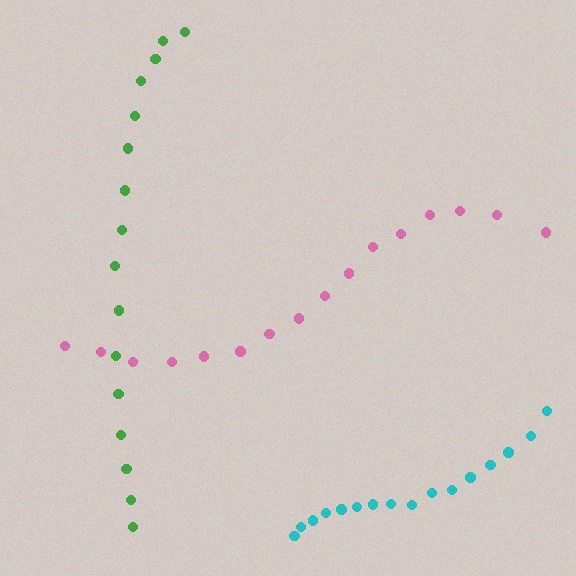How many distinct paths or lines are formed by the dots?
There are 3 distinct paths.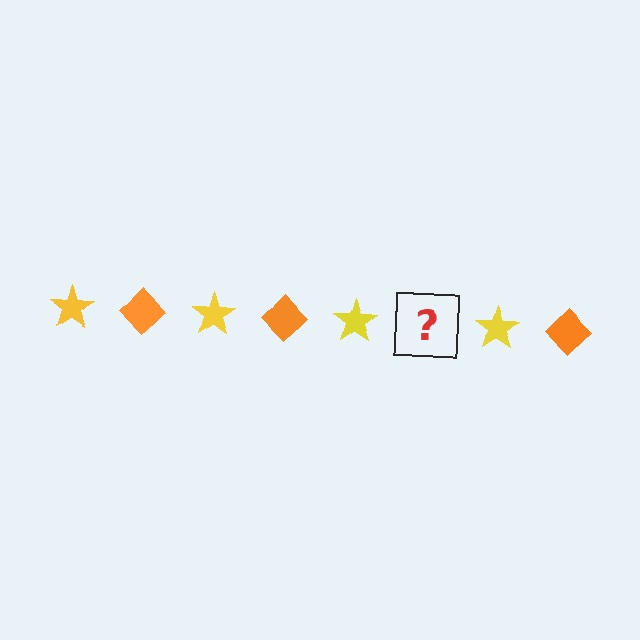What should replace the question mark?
The question mark should be replaced with an orange diamond.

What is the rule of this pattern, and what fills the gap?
The rule is that the pattern alternates between yellow star and orange diamond. The gap should be filled with an orange diamond.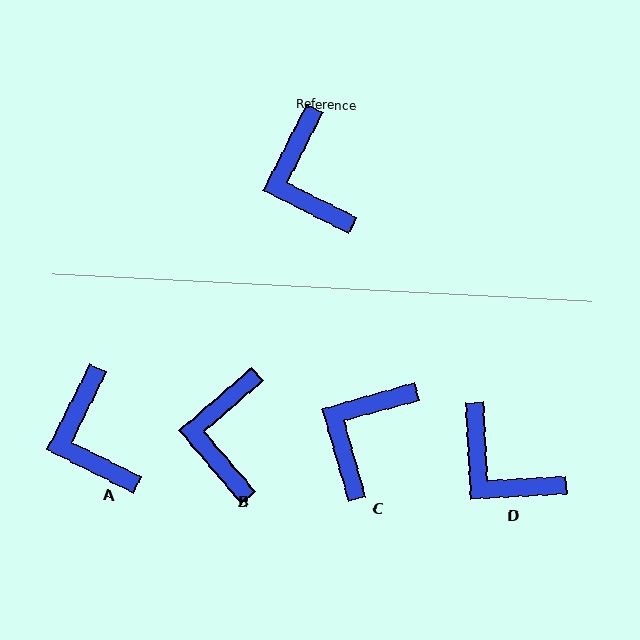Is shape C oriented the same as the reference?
No, it is off by about 48 degrees.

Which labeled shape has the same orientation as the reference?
A.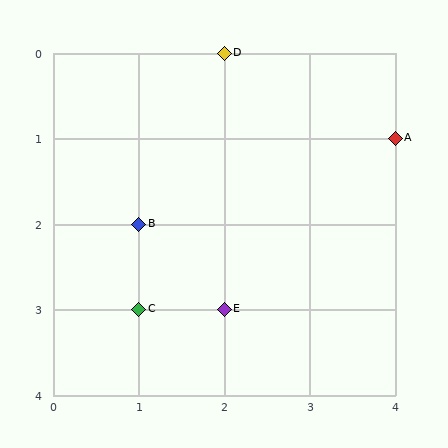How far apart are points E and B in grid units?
Points E and B are 1 column and 1 row apart (about 1.4 grid units diagonally).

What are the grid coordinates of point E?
Point E is at grid coordinates (2, 3).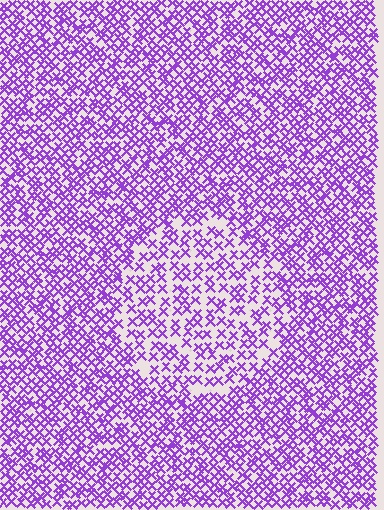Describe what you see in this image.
The image contains small purple elements arranged at two different densities. A circle-shaped region is visible where the elements are less densely packed than the surrounding area.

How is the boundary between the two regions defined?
The boundary is defined by a change in element density (approximately 1.7x ratio). All elements are the same color, size, and shape.